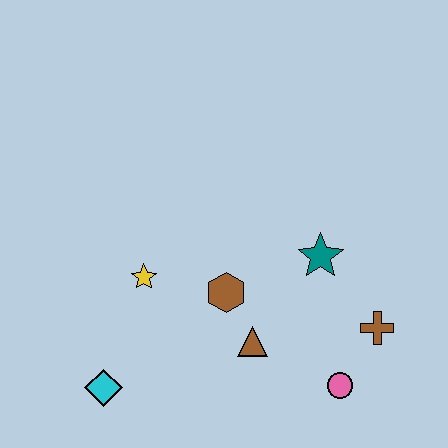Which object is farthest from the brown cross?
The cyan diamond is farthest from the brown cross.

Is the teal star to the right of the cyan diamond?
Yes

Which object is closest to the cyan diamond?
The yellow star is closest to the cyan diamond.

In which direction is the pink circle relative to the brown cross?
The pink circle is below the brown cross.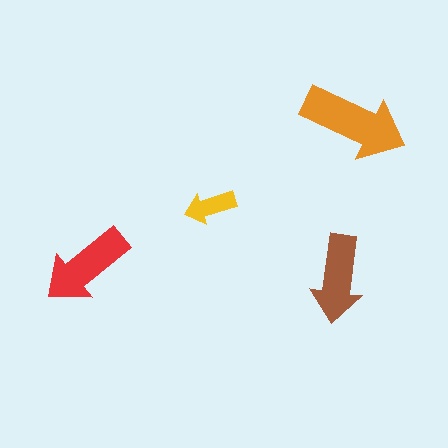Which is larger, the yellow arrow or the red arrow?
The red one.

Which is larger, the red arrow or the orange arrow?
The orange one.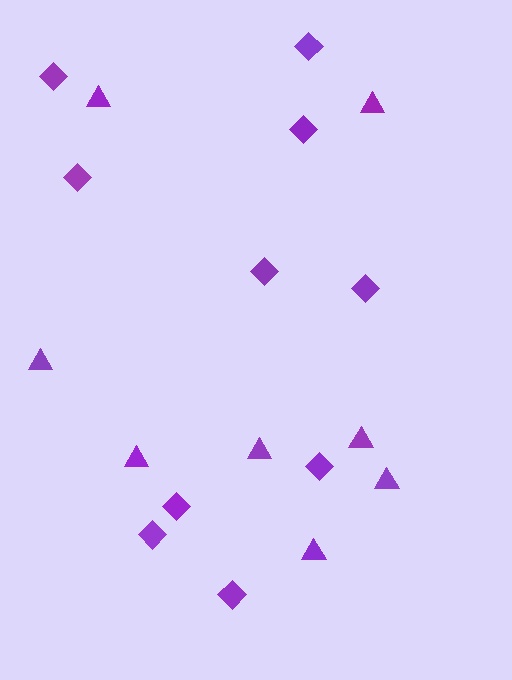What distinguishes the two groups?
There are 2 groups: one group of triangles (8) and one group of diamonds (10).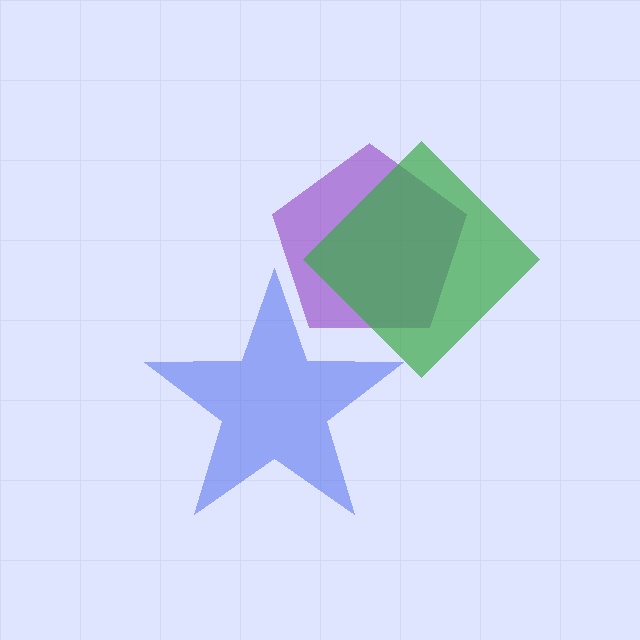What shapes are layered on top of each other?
The layered shapes are: a purple pentagon, a blue star, a green diamond.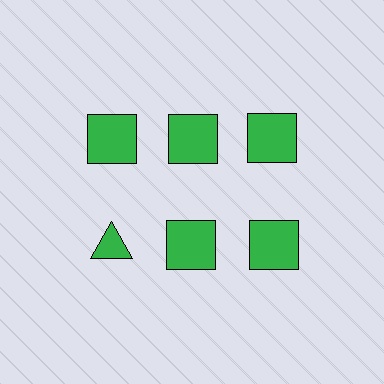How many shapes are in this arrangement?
There are 6 shapes arranged in a grid pattern.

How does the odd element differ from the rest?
It has a different shape: triangle instead of square.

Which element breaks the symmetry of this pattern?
The green triangle in the second row, leftmost column breaks the symmetry. All other shapes are green squares.